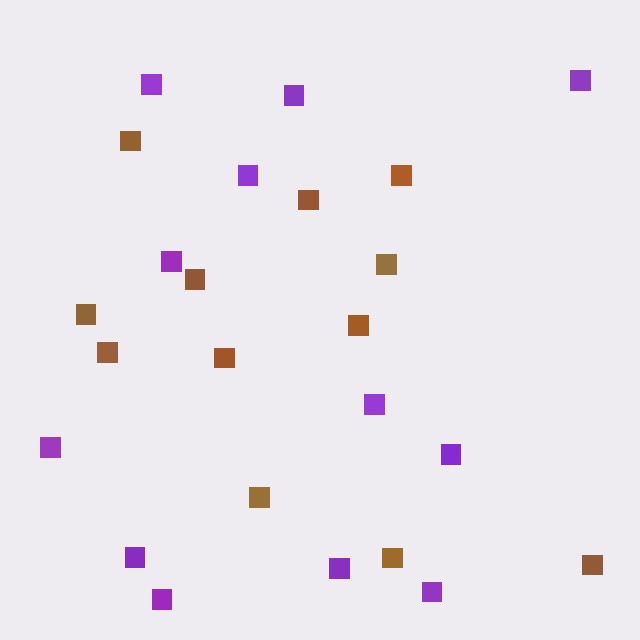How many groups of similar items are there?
There are 2 groups: one group of brown squares (12) and one group of purple squares (12).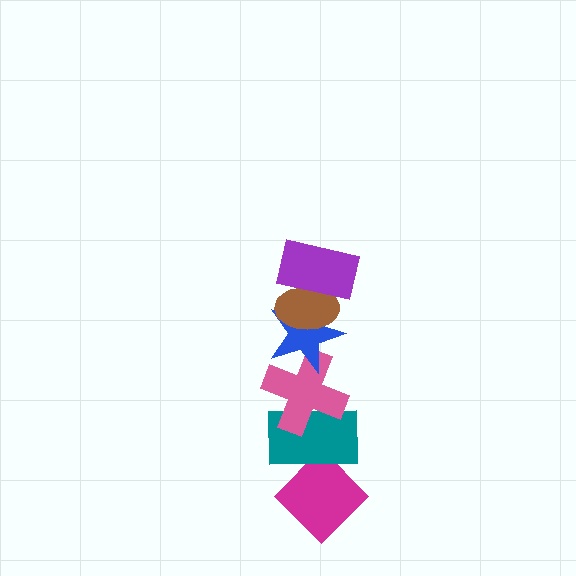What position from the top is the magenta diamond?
The magenta diamond is 6th from the top.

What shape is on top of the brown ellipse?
The purple rectangle is on top of the brown ellipse.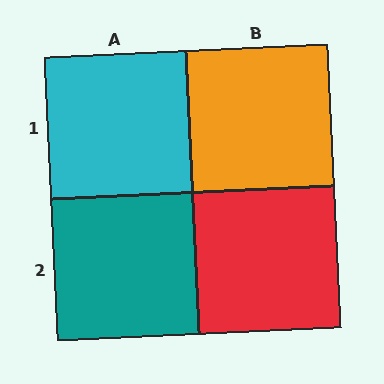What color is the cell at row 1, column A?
Cyan.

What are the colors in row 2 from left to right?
Teal, red.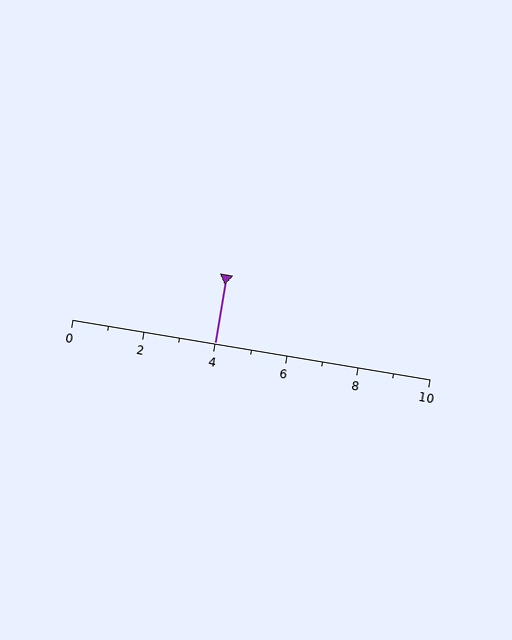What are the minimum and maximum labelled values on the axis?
The axis runs from 0 to 10.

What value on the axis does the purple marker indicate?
The marker indicates approximately 4.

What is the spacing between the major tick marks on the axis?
The major ticks are spaced 2 apart.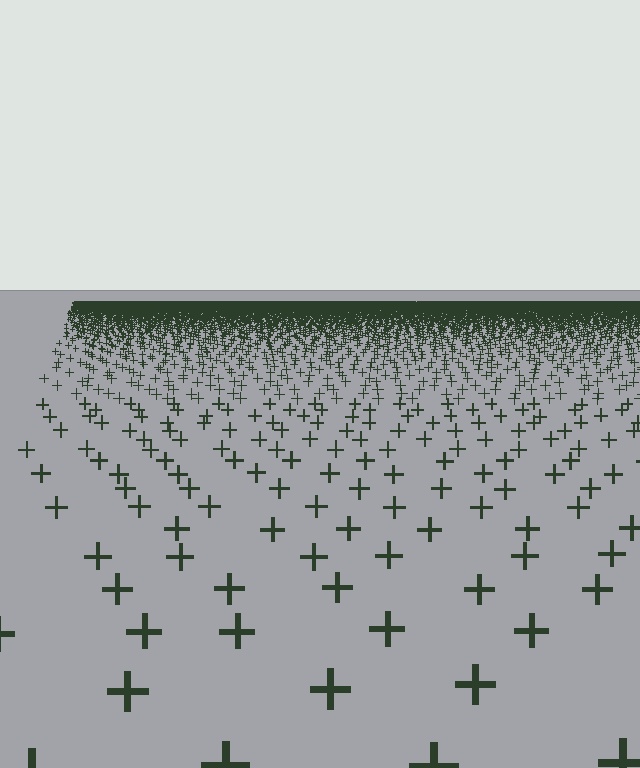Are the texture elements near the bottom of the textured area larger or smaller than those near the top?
Larger. Near the bottom, elements are closer to the viewer and appear at a bigger on-screen size.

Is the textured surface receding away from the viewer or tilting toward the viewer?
The surface is receding away from the viewer. Texture elements get smaller and denser toward the top.